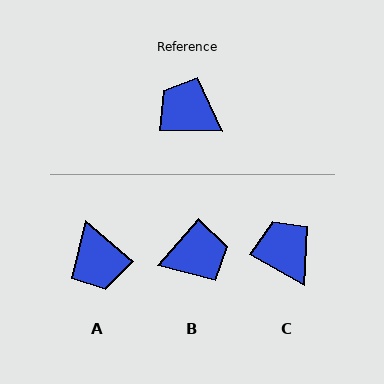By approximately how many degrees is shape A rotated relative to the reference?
Approximately 141 degrees counter-clockwise.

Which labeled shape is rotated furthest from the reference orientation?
A, about 141 degrees away.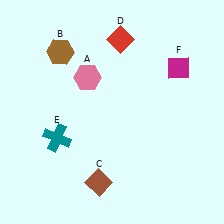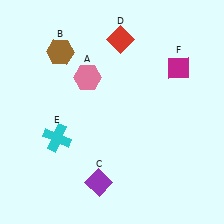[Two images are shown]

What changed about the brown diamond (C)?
In Image 1, C is brown. In Image 2, it changed to purple.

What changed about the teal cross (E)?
In Image 1, E is teal. In Image 2, it changed to cyan.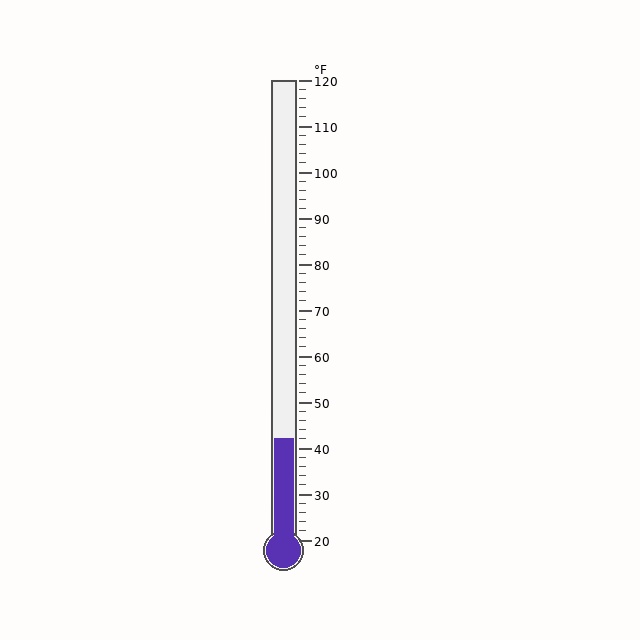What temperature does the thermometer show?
The thermometer shows approximately 42°F.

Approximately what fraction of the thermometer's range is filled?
The thermometer is filled to approximately 20% of its range.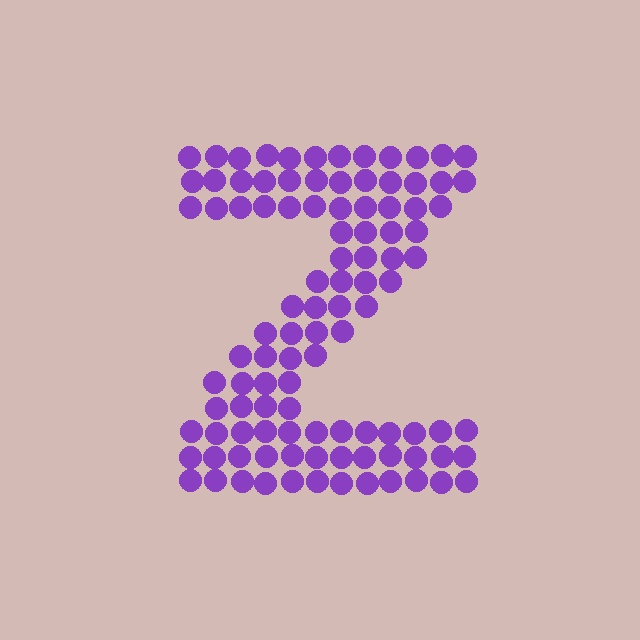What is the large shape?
The large shape is the letter Z.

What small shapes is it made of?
It is made of small circles.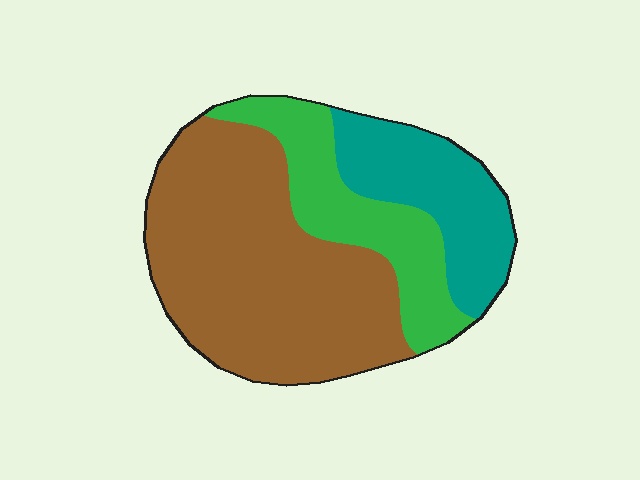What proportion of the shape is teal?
Teal takes up about one fifth (1/5) of the shape.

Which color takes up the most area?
Brown, at roughly 55%.